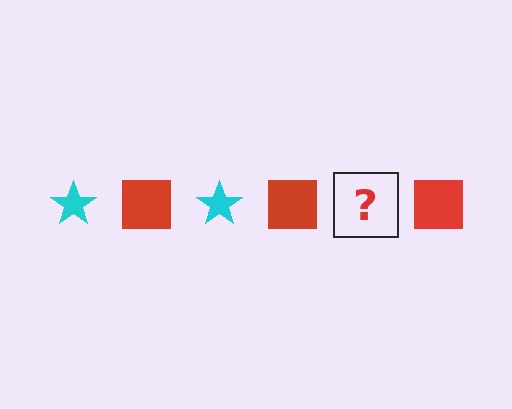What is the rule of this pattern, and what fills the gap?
The rule is that the pattern alternates between cyan star and red square. The gap should be filled with a cyan star.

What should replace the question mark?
The question mark should be replaced with a cyan star.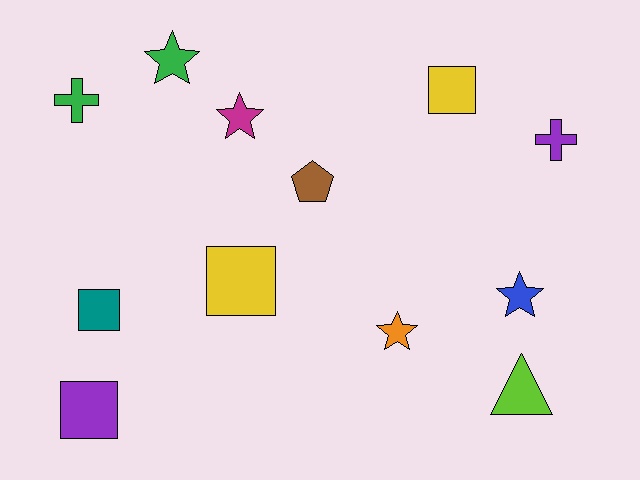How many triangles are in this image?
There is 1 triangle.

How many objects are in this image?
There are 12 objects.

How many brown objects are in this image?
There is 1 brown object.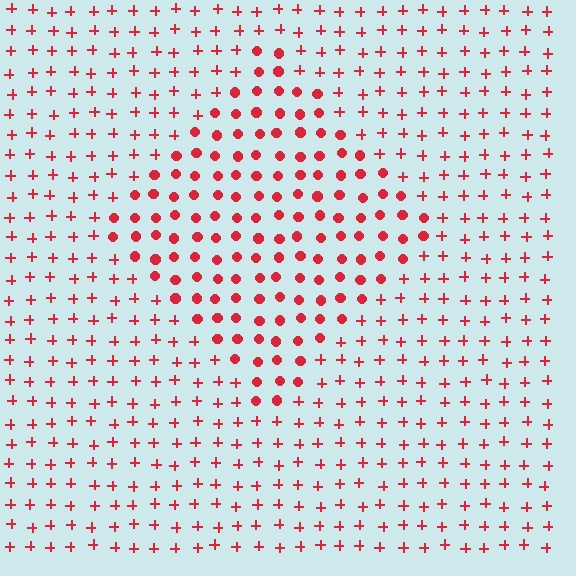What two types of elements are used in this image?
The image uses circles inside the diamond region and plus signs outside it.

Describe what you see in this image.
The image is filled with small red elements arranged in a uniform grid. A diamond-shaped region contains circles, while the surrounding area contains plus signs. The boundary is defined purely by the change in element shape.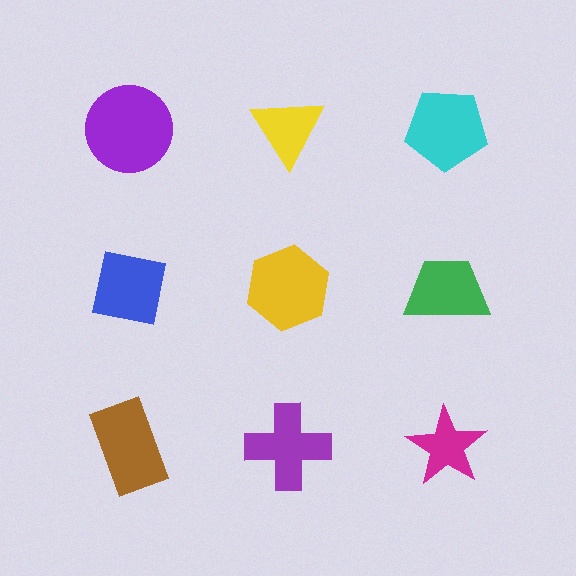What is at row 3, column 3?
A magenta star.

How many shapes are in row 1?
3 shapes.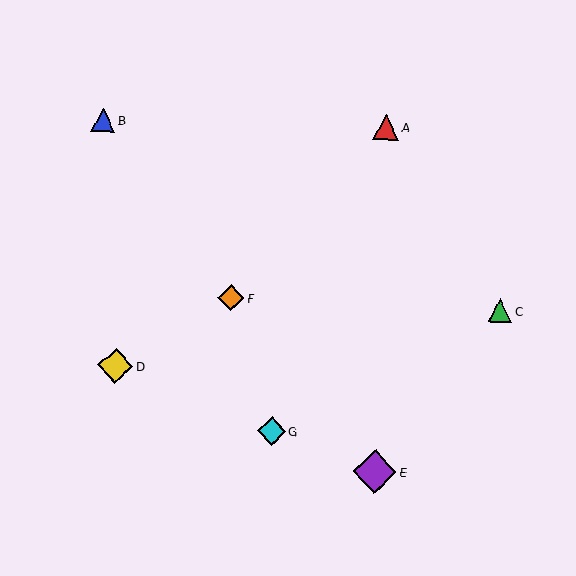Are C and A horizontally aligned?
No, C is at y≈310 and A is at y≈128.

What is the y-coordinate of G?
Object G is at y≈431.